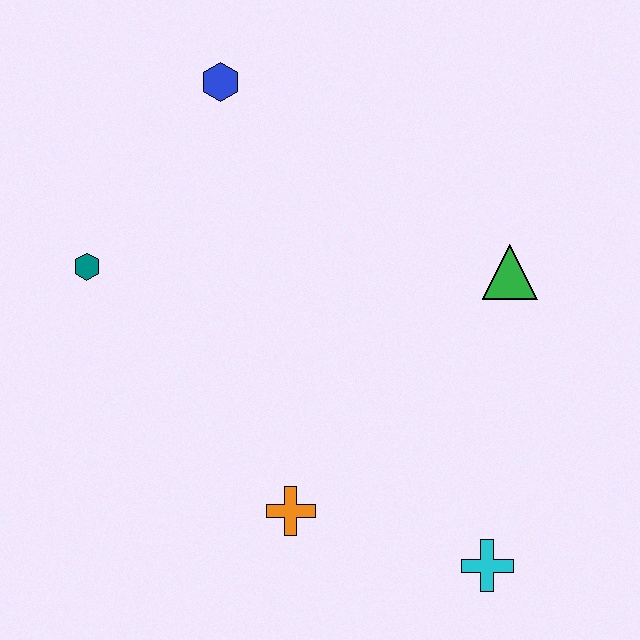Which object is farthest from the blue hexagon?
The cyan cross is farthest from the blue hexagon.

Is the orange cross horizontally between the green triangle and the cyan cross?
No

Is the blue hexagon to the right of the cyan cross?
No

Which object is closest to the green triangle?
The cyan cross is closest to the green triangle.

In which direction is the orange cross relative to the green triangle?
The orange cross is below the green triangle.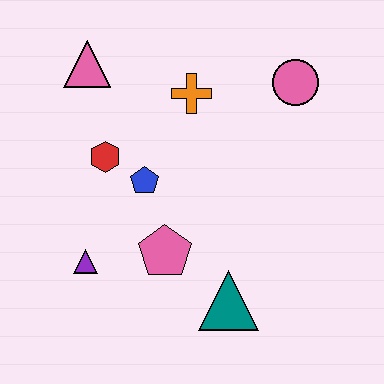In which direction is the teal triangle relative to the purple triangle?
The teal triangle is to the right of the purple triangle.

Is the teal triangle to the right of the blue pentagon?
Yes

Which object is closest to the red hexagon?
The blue pentagon is closest to the red hexagon.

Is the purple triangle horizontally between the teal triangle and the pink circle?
No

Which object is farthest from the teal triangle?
The pink triangle is farthest from the teal triangle.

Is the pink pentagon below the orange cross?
Yes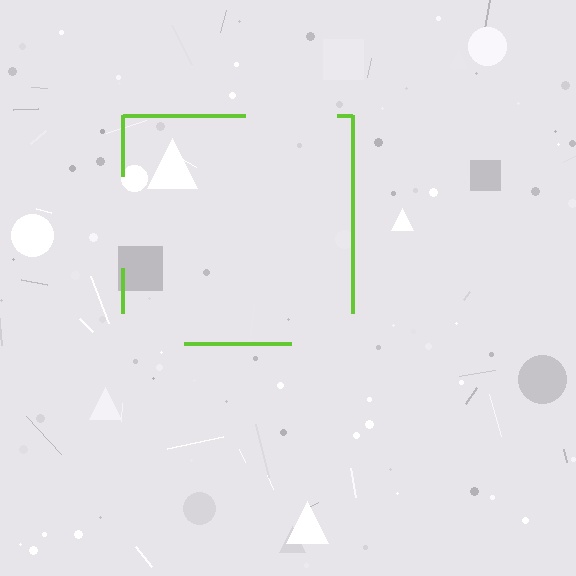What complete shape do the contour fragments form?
The contour fragments form a square.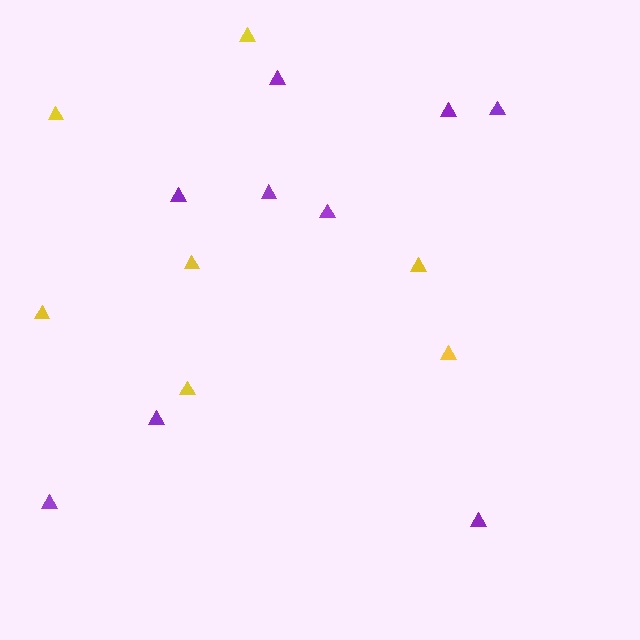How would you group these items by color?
There are 2 groups: one group of yellow triangles (7) and one group of purple triangles (9).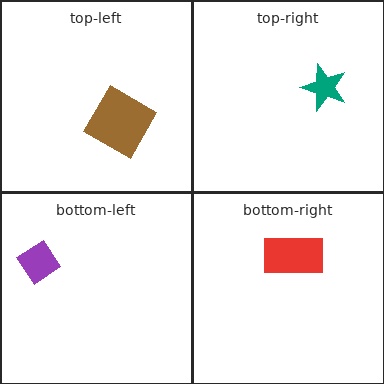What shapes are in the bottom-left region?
The purple diamond.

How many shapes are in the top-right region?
1.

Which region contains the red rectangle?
The bottom-right region.